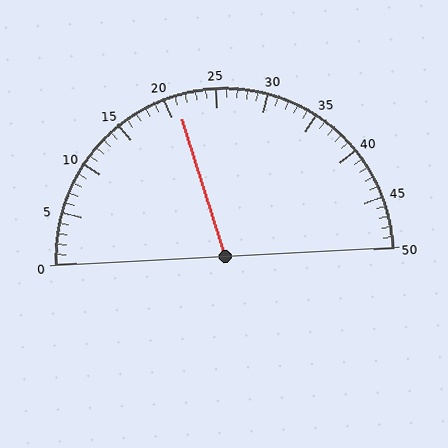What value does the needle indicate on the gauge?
The needle indicates approximately 21.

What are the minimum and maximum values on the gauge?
The gauge ranges from 0 to 50.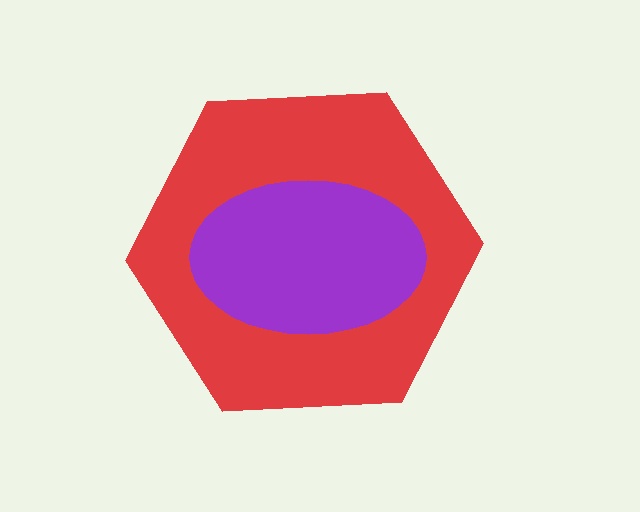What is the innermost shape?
The purple ellipse.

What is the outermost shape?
The red hexagon.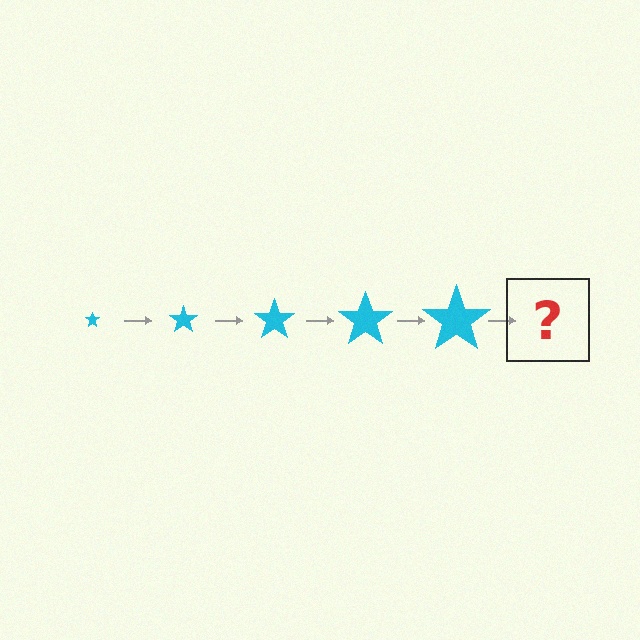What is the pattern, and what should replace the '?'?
The pattern is that the star gets progressively larger each step. The '?' should be a cyan star, larger than the previous one.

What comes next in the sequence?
The next element should be a cyan star, larger than the previous one.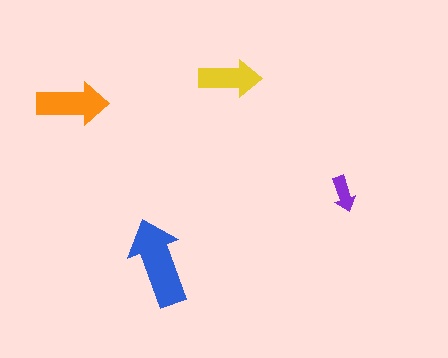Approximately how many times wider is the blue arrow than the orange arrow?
About 1.5 times wider.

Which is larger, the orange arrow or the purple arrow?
The orange one.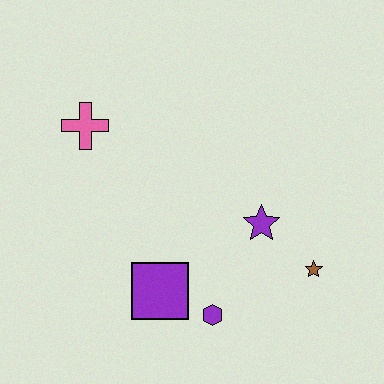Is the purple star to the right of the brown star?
No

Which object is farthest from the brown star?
The pink cross is farthest from the brown star.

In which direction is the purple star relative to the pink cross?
The purple star is to the right of the pink cross.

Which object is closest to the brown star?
The purple star is closest to the brown star.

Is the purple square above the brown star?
No